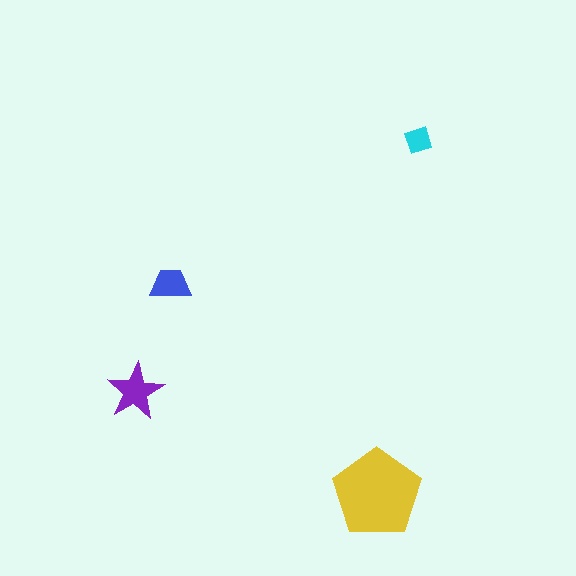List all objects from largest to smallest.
The yellow pentagon, the purple star, the blue trapezoid, the cyan diamond.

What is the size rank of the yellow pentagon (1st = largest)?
1st.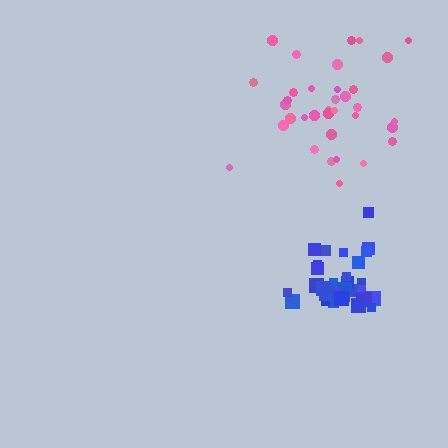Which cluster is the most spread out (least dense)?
Pink.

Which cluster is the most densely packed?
Blue.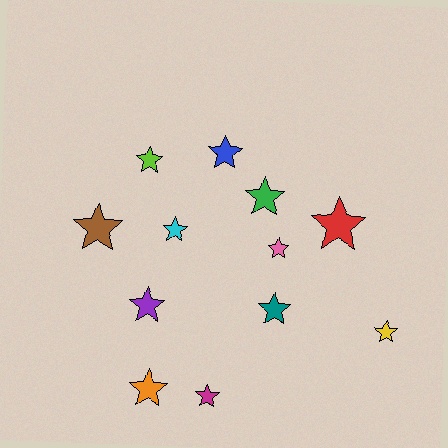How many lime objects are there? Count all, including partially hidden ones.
There is 1 lime object.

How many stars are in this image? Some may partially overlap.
There are 12 stars.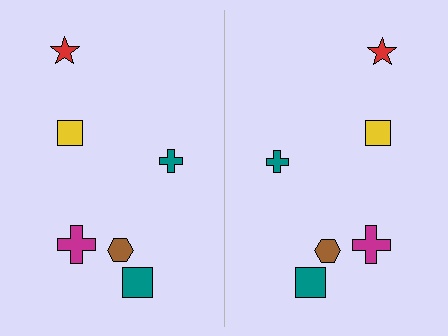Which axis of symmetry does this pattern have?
The pattern has a vertical axis of symmetry running through the center of the image.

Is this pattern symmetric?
Yes, this pattern has bilateral (reflection) symmetry.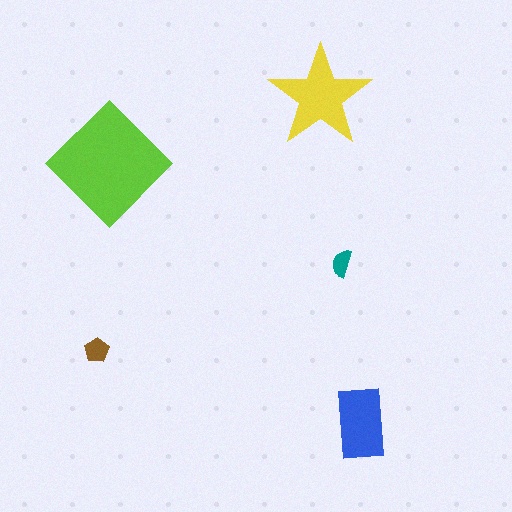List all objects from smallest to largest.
The teal semicircle, the brown pentagon, the blue rectangle, the yellow star, the lime diamond.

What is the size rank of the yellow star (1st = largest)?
2nd.